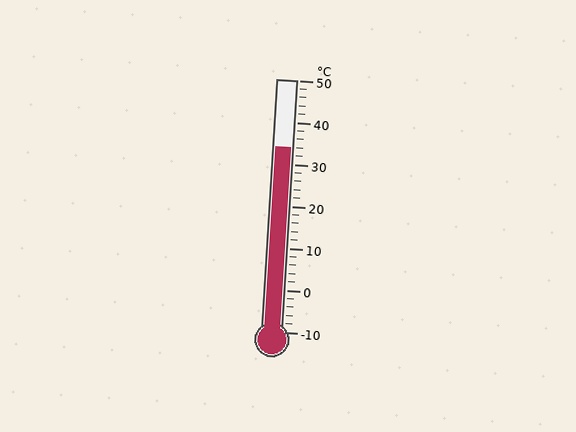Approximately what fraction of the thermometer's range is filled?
The thermometer is filled to approximately 75% of its range.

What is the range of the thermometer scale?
The thermometer scale ranges from -10°C to 50°C.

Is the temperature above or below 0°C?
The temperature is above 0°C.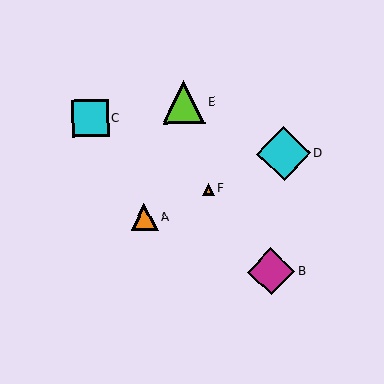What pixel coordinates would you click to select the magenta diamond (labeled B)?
Click at (271, 271) to select the magenta diamond B.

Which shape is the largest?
The cyan diamond (labeled D) is the largest.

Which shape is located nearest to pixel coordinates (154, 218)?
The orange triangle (labeled A) at (145, 217) is nearest to that location.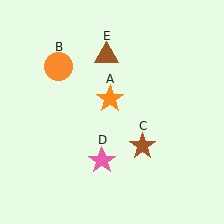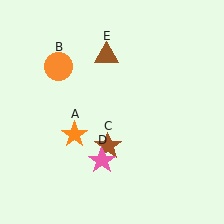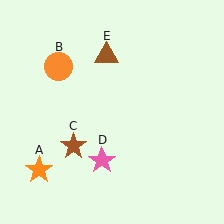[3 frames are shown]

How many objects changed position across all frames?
2 objects changed position: orange star (object A), brown star (object C).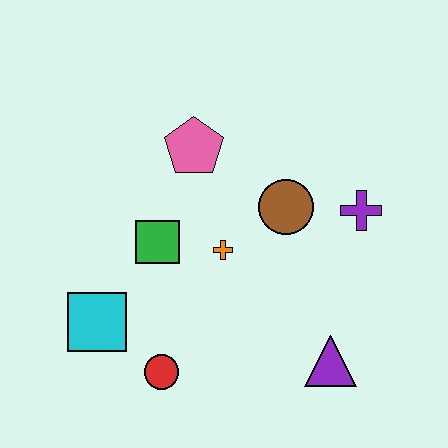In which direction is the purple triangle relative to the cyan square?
The purple triangle is to the right of the cyan square.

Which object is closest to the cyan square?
The red circle is closest to the cyan square.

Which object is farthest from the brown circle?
The cyan square is farthest from the brown circle.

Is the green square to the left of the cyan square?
No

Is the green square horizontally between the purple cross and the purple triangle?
No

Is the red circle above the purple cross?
No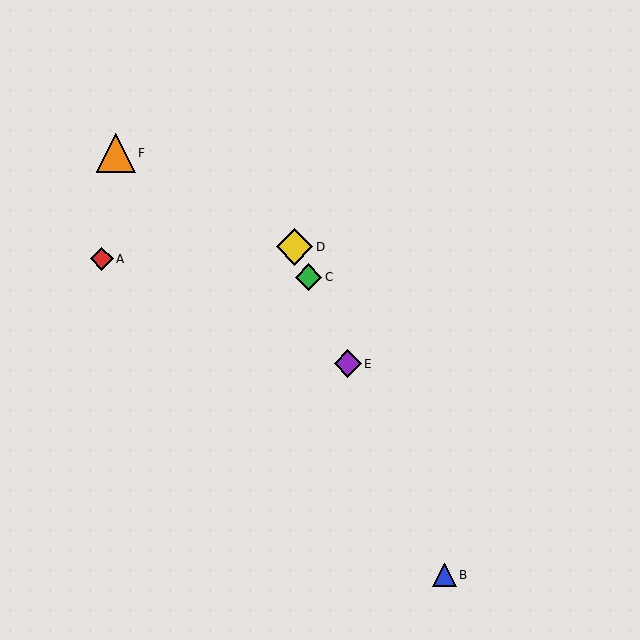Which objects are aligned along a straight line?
Objects B, C, D, E are aligned along a straight line.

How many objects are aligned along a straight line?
4 objects (B, C, D, E) are aligned along a straight line.